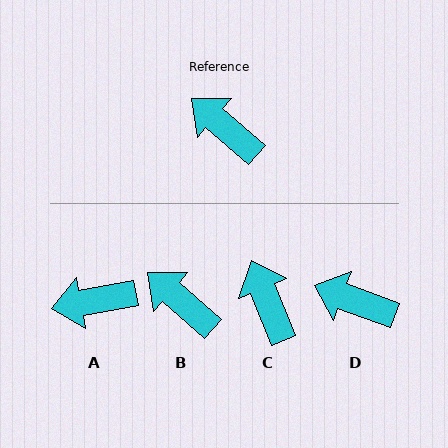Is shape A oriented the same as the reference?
No, it is off by about 51 degrees.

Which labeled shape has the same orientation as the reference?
B.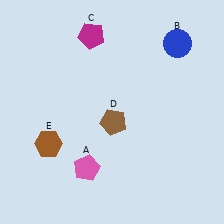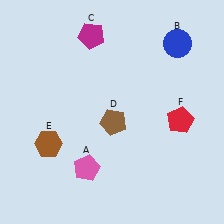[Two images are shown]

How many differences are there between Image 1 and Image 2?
There is 1 difference between the two images.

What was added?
A red pentagon (F) was added in Image 2.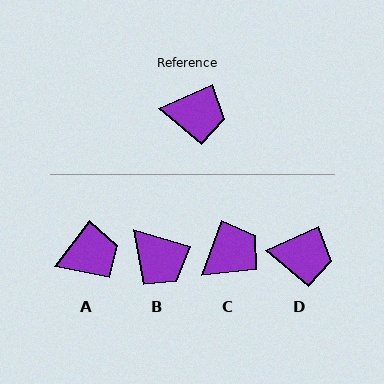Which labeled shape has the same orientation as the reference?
D.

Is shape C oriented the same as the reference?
No, it is off by about 46 degrees.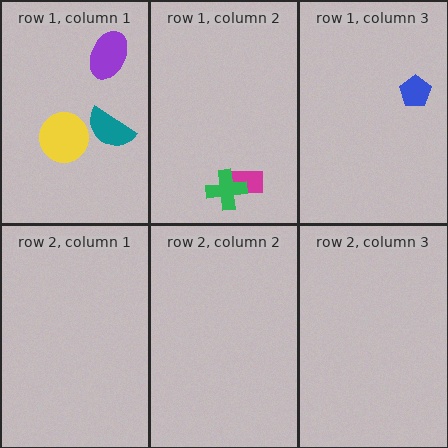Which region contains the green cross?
The row 1, column 2 region.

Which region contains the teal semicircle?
The row 1, column 1 region.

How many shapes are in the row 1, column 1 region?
3.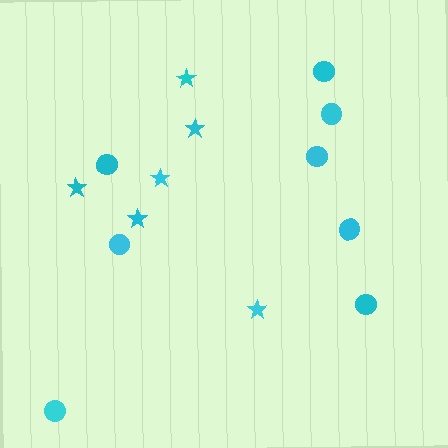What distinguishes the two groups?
There are 2 groups: one group of circles (8) and one group of stars (6).